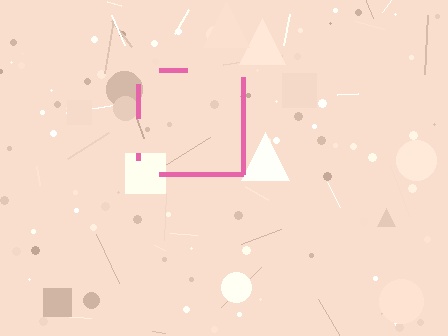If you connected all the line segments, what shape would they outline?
They would outline a square.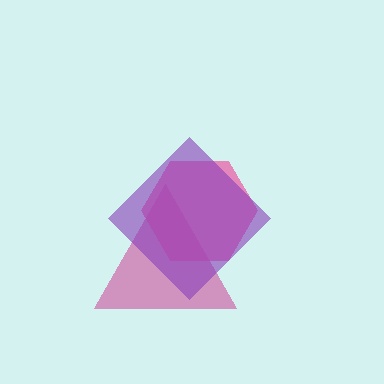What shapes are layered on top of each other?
The layered shapes are: a magenta triangle, a pink hexagon, a purple diamond.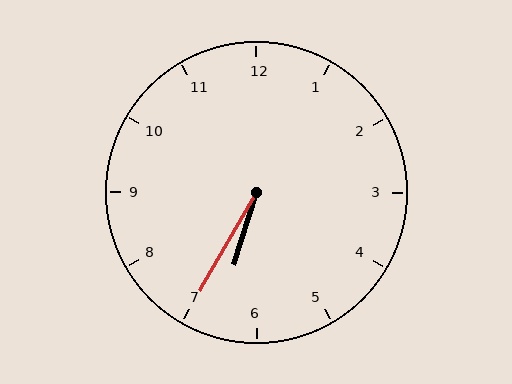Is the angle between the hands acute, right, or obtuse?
It is acute.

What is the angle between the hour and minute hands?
Approximately 12 degrees.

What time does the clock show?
6:35.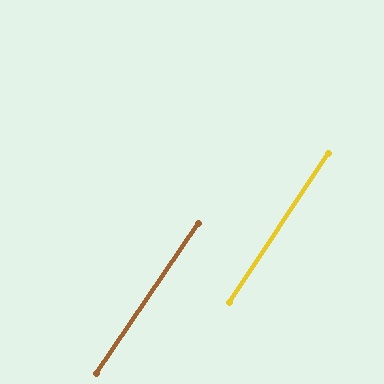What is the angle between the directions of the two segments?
Approximately 1 degree.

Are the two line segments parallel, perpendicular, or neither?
Parallel — their directions differ by only 0.7°.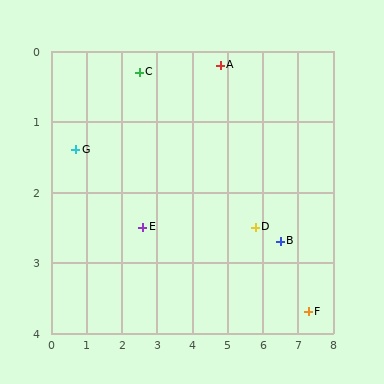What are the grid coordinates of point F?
Point F is at approximately (7.3, 3.7).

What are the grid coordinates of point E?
Point E is at approximately (2.6, 2.5).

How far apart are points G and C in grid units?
Points G and C are about 2.1 grid units apart.